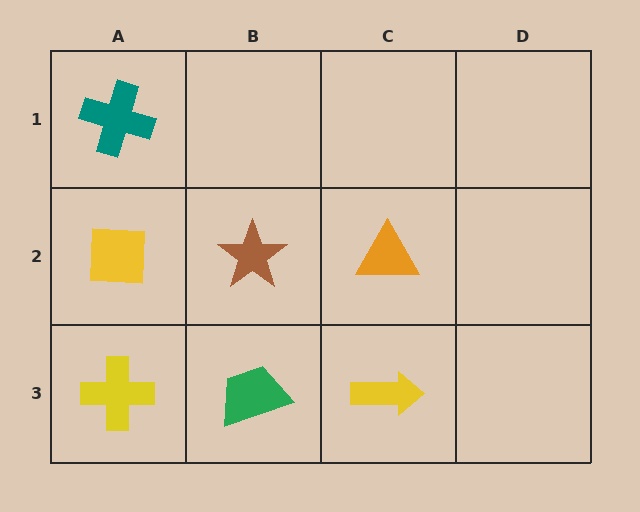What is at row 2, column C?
An orange triangle.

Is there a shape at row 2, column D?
No, that cell is empty.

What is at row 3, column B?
A green trapezoid.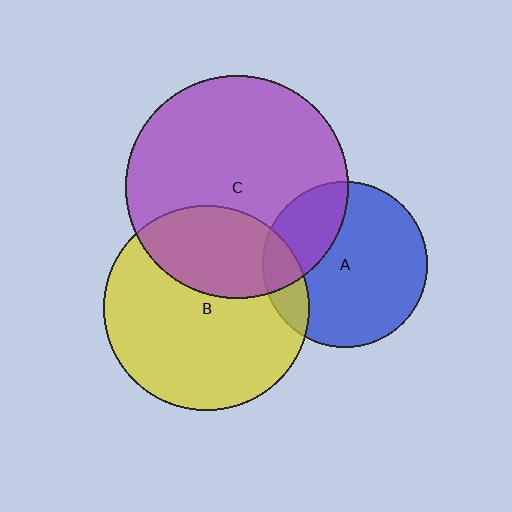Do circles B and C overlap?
Yes.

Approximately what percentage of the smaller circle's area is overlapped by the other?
Approximately 35%.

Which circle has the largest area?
Circle C (purple).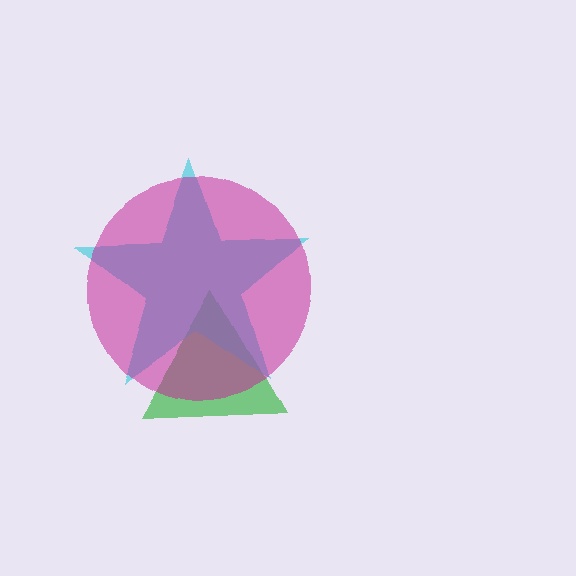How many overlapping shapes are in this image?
There are 3 overlapping shapes in the image.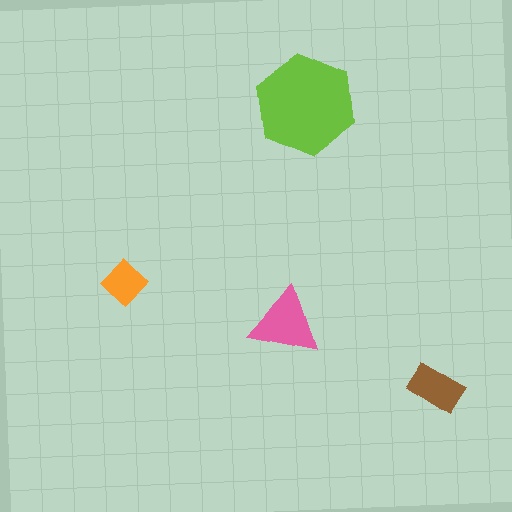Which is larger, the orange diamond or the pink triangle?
The pink triangle.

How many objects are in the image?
There are 4 objects in the image.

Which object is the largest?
The lime hexagon.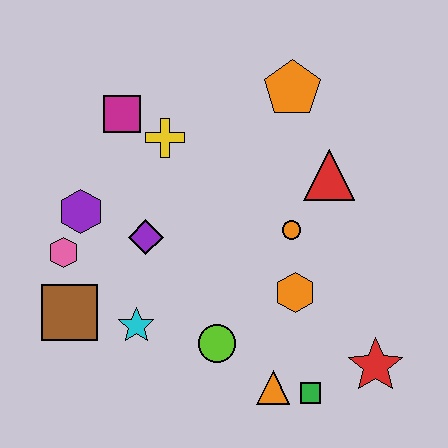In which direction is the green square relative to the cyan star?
The green square is to the right of the cyan star.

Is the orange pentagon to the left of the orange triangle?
No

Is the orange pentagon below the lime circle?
No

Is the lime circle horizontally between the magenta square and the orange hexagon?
Yes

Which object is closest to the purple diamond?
The purple hexagon is closest to the purple diamond.